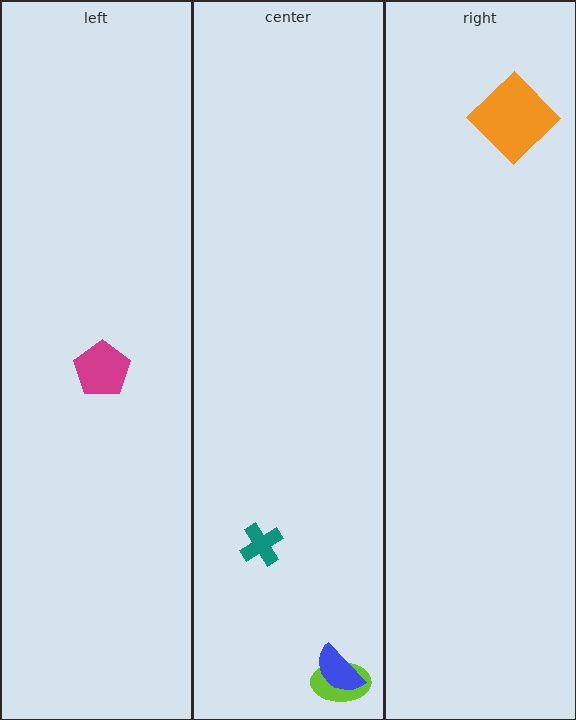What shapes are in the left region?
The magenta pentagon.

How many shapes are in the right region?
1.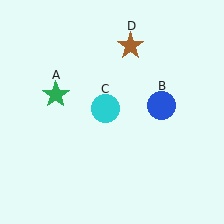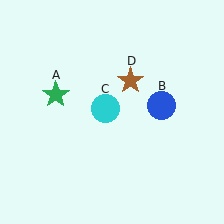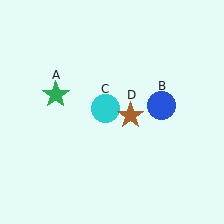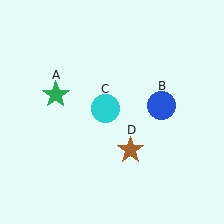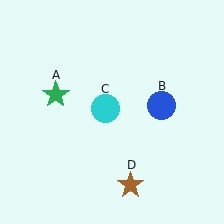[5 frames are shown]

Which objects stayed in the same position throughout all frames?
Green star (object A) and blue circle (object B) and cyan circle (object C) remained stationary.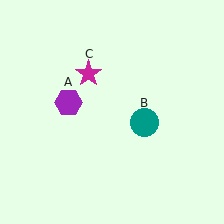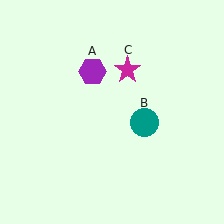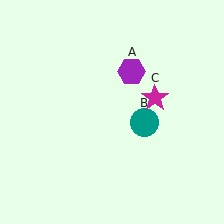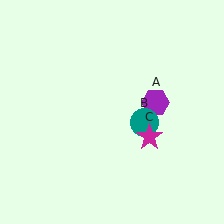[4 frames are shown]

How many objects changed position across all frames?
2 objects changed position: purple hexagon (object A), magenta star (object C).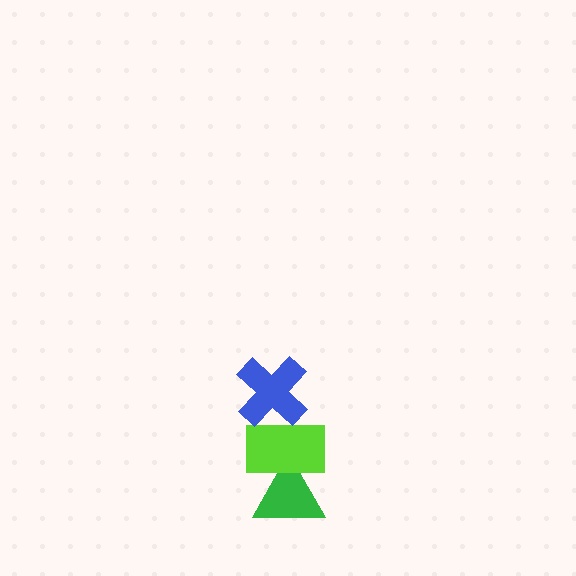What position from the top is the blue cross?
The blue cross is 1st from the top.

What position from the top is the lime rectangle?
The lime rectangle is 2nd from the top.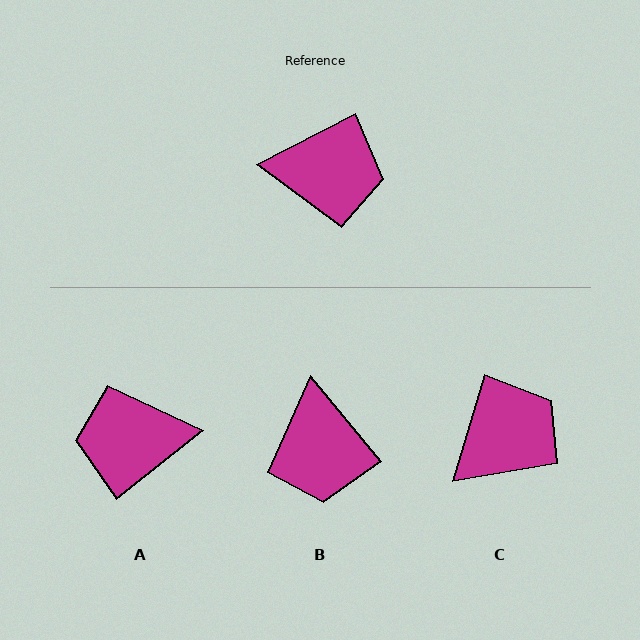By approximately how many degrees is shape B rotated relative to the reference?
Approximately 77 degrees clockwise.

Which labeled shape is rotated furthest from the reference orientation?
A, about 168 degrees away.